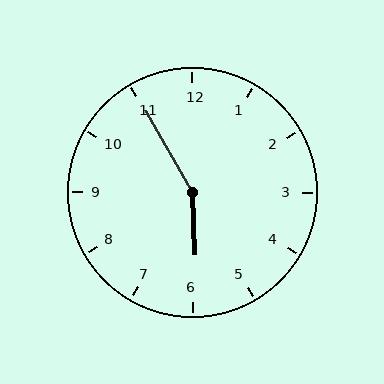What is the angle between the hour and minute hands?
Approximately 152 degrees.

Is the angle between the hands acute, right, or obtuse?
It is obtuse.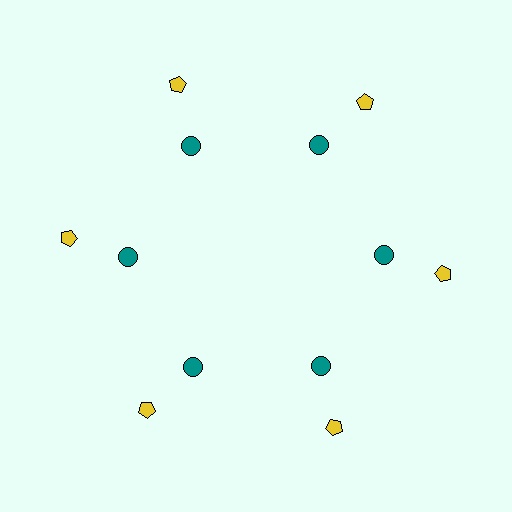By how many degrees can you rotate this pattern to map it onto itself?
The pattern maps onto itself every 60 degrees of rotation.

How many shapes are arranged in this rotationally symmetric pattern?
There are 12 shapes, arranged in 6 groups of 2.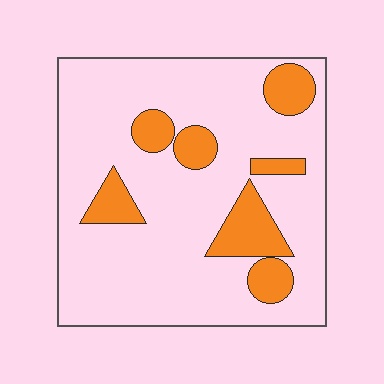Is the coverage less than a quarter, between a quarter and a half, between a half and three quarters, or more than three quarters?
Less than a quarter.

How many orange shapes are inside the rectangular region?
7.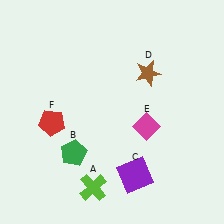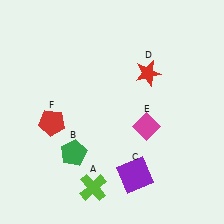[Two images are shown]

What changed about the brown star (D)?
In Image 1, D is brown. In Image 2, it changed to red.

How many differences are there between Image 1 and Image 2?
There is 1 difference between the two images.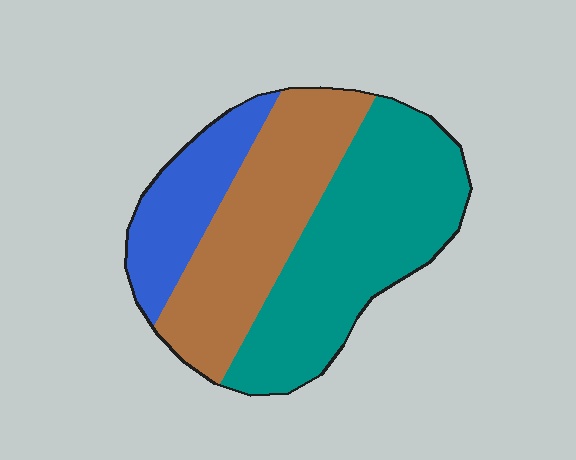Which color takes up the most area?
Teal, at roughly 45%.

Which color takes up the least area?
Blue, at roughly 20%.